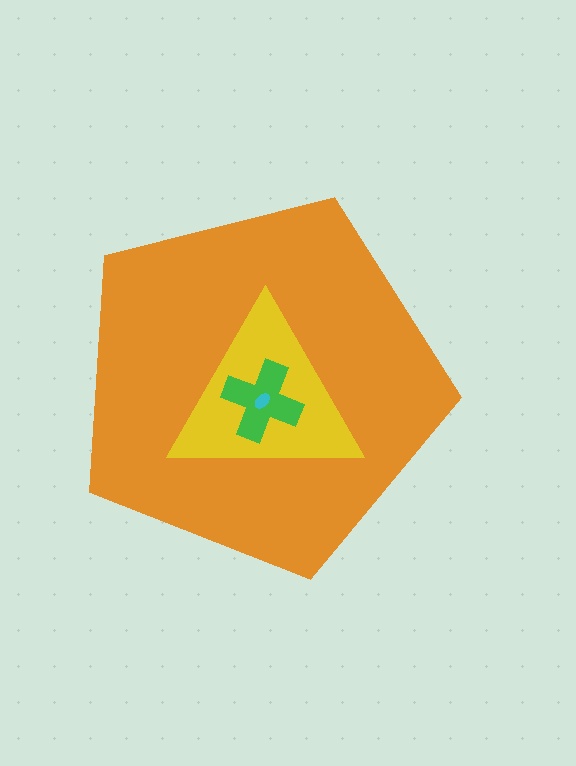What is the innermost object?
The cyan ellipse.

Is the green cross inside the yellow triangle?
Yes.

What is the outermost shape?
The orange pentagon.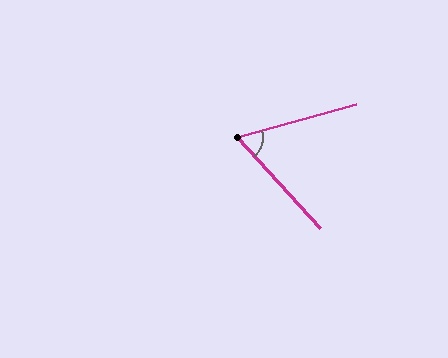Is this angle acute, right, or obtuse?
It is acute.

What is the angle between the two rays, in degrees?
Approximately 63 degrees.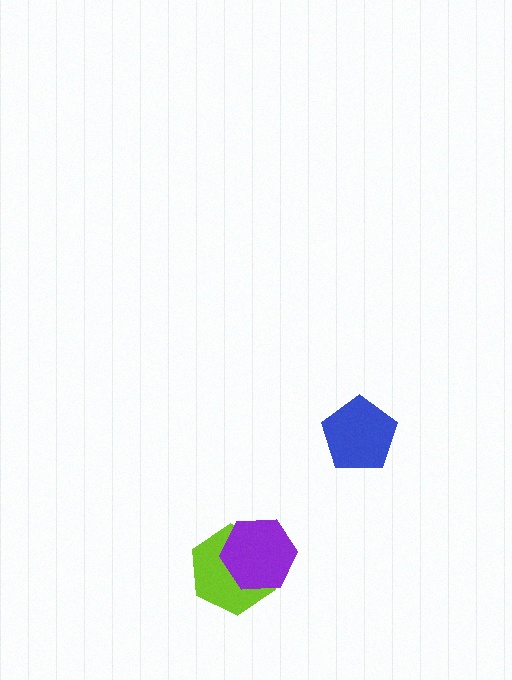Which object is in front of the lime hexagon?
The purple hexagon is in front of the lime hexagon.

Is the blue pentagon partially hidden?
No, no other shape covers it.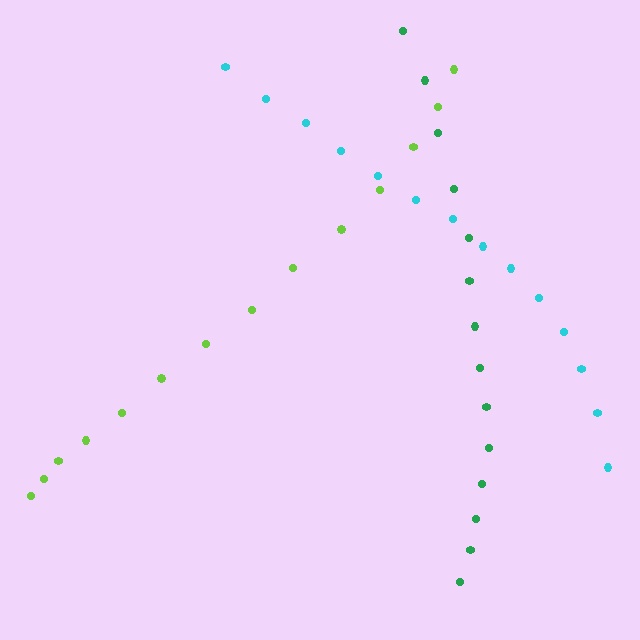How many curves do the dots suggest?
There are 3 distinct paths.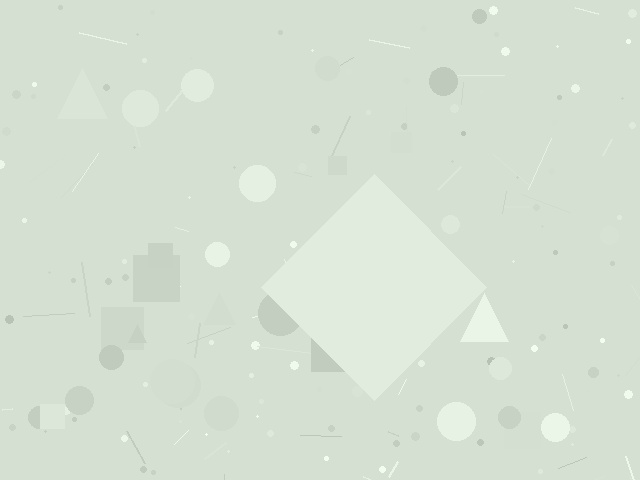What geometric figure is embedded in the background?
A diamond is embedded in the background.